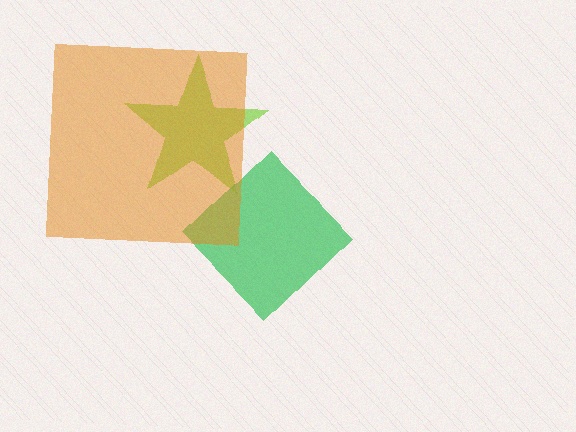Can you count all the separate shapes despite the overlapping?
Yes, there are 3 separate shapes.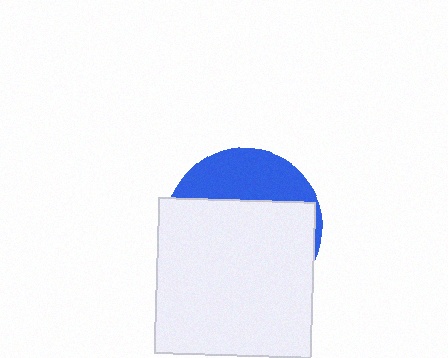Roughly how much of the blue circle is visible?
A small part of it is visible (roughly 31%).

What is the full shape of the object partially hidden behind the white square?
The partially hidden object is a blue circle.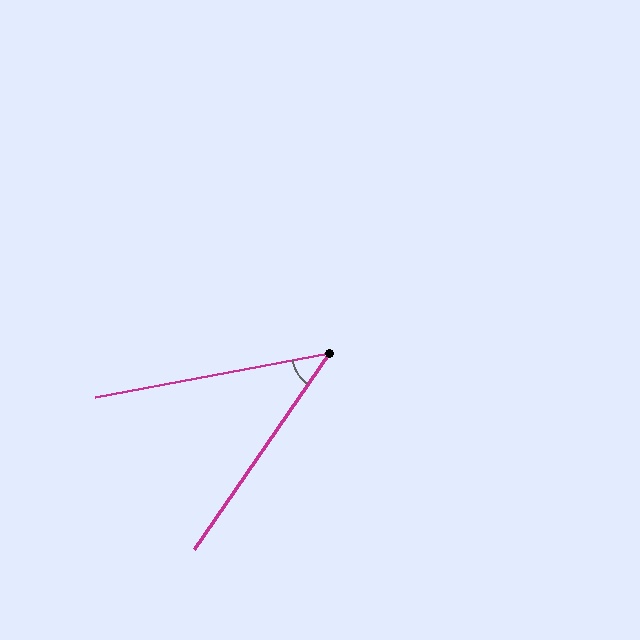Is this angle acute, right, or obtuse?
It is acute.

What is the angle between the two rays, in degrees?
Approximately 45 degrees.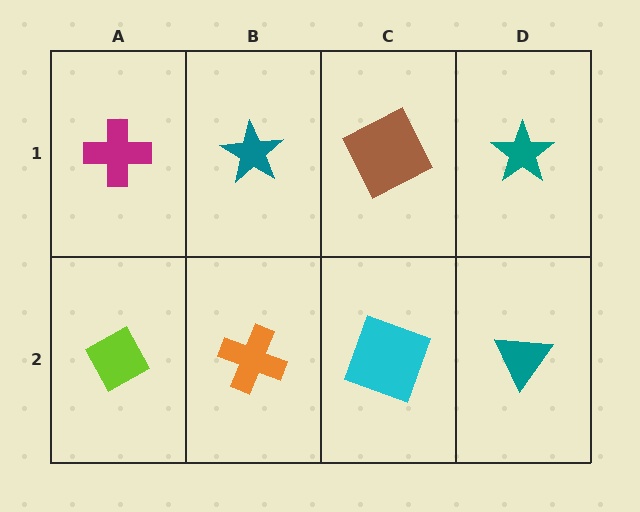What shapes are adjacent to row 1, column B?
An orange cross (row 2, column B), a magenta cross (row 1, column A), a brown square (row 1, column C).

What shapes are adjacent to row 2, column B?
A teal star (row 1, column B), a lime diamond (row 2, column A), a cyan square (row 2, column C).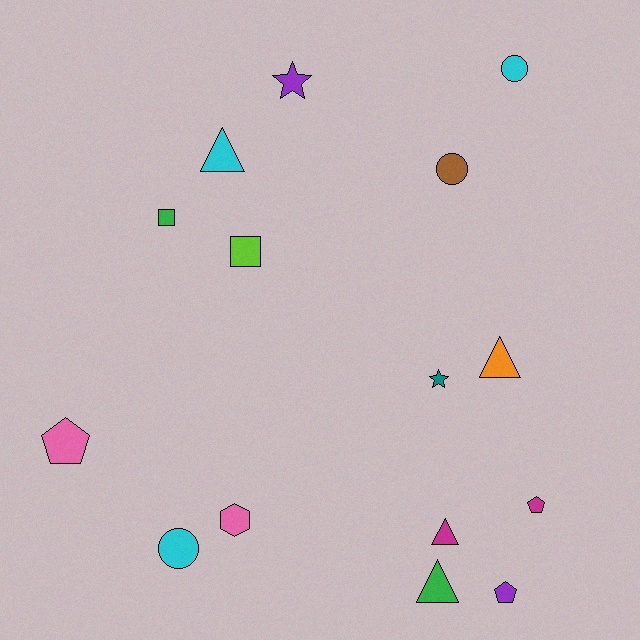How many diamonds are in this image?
There are no diamonds.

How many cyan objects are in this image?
There are 3 cyan objects.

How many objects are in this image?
There are 15 objects.